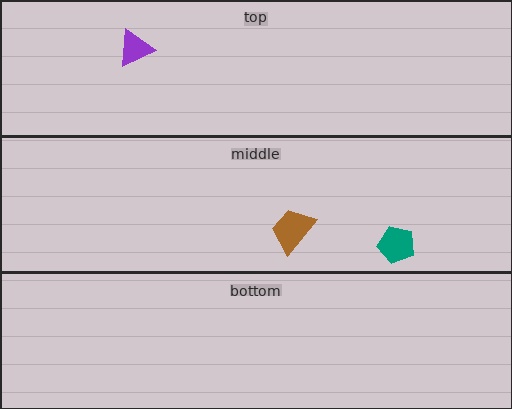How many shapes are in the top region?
1.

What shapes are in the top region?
The purple triangle.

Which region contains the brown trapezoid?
The middle region.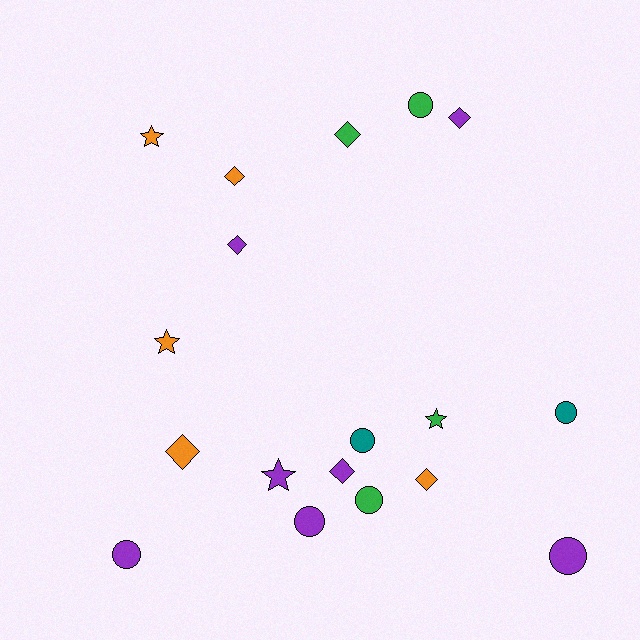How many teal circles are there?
There are 2 teal circles.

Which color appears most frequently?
Purple, with 7 objects.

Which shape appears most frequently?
Circle, with 7 objects.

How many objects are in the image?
There are 18 objects.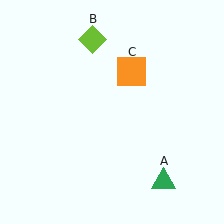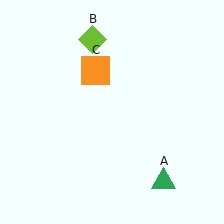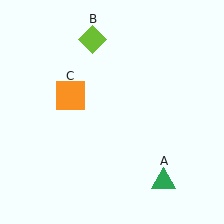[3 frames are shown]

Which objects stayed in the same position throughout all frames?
Green triangle (object A) and lime diamond (object B) remained stationary.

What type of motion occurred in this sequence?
The orange square (object C) rotated counterclockwise around the center of the scene.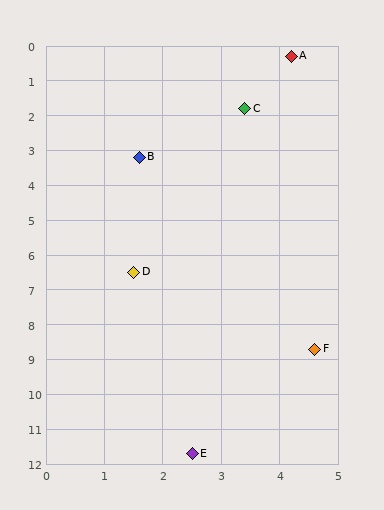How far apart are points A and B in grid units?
Points A and B are about 3.9 grid units apart.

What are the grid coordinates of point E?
Point E is at approximately (2.5, 11.7).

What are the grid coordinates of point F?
Point F is at approximately (4.6, 8.7).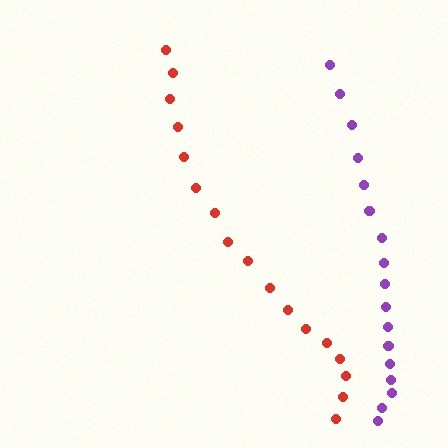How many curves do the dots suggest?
There are 2 distinct paths.